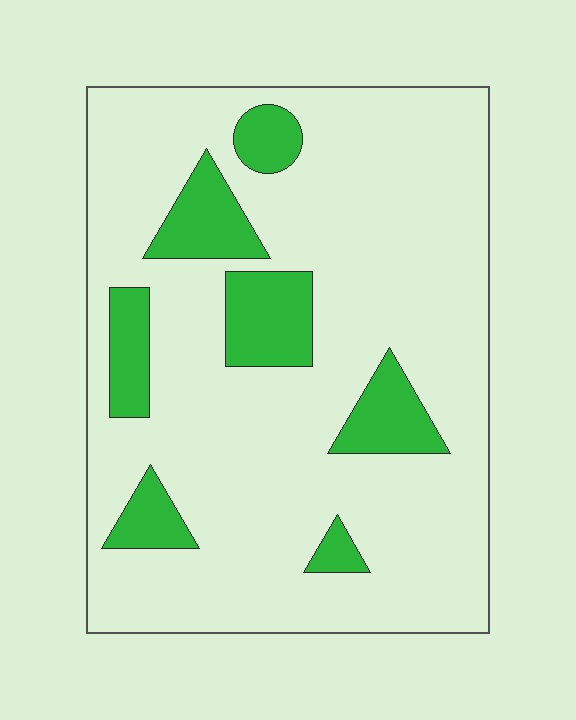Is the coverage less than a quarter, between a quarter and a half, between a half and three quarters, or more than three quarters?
Less than a quarter.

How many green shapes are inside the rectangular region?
7.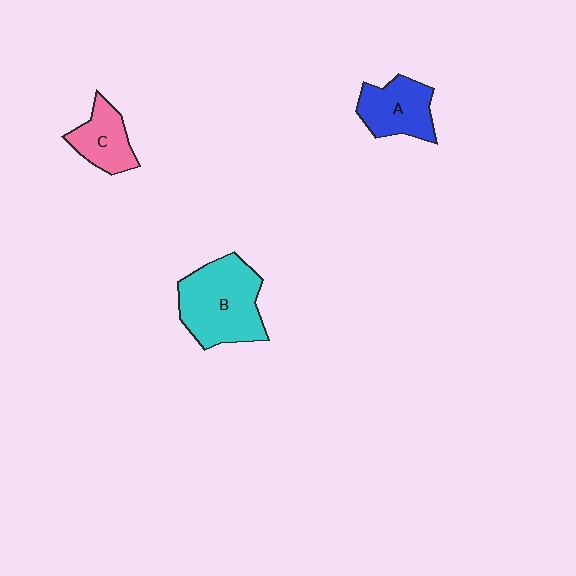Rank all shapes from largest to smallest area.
From largest to smallest: B (cyan), A (blue), C (pink).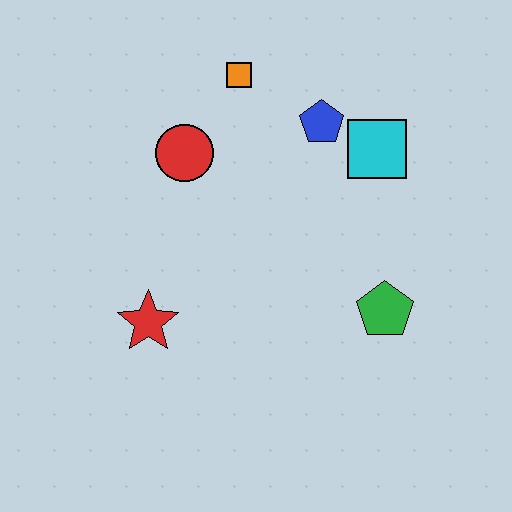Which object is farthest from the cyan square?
The red star is farthest from the cyan square.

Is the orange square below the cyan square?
No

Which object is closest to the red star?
The red circle is closest to the red star.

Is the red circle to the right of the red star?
Yes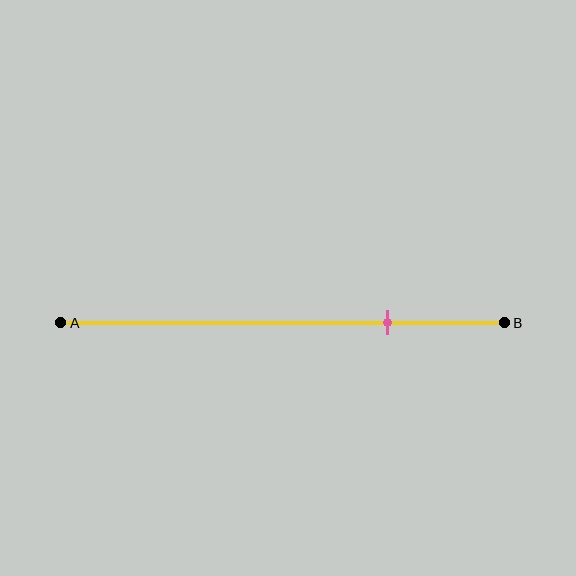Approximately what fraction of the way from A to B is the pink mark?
The pink mark is approximately 75% of the way from A to B.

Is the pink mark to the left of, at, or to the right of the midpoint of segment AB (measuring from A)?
The pink mark is to the right of the midpoint of segment AB.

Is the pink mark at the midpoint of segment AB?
No, the mark is at about 75% from A, not at the 50% midpoint.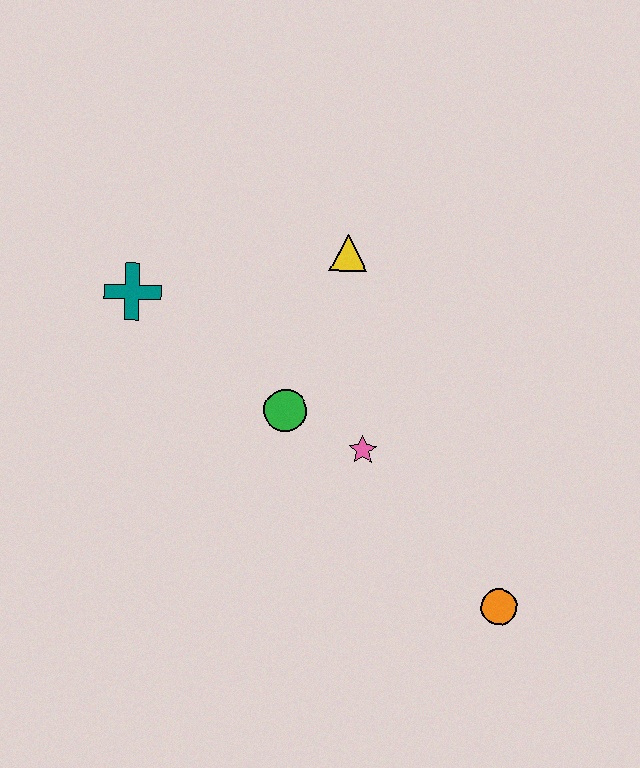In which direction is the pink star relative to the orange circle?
The pink star is above the orange circle.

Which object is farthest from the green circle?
The orange circle is farthest from the green circle.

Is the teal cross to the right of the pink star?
No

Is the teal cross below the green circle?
No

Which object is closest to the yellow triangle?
The green circle is closest to the yellow triangle.